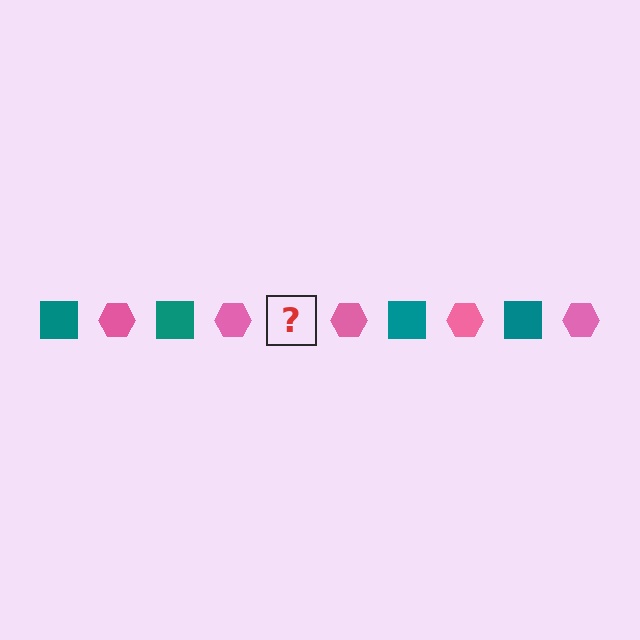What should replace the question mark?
The question mark should be replaced with a teal square.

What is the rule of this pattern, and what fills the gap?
The rule is that the pattern alternates between teal square and pink hexagon. The gap should be filled with a teal square.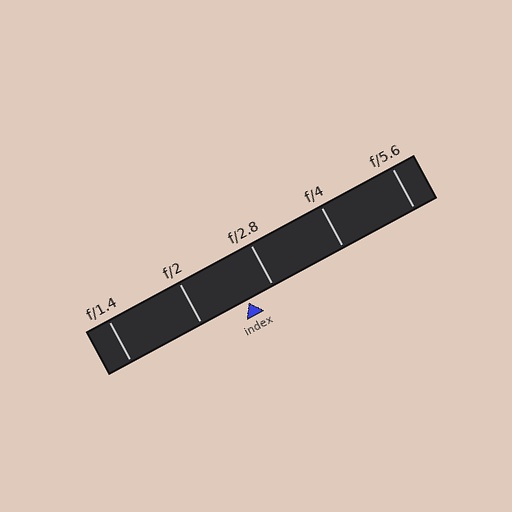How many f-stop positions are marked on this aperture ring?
There are 5 f-stop positions marked.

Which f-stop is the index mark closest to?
The index mark is closest to f/2.8.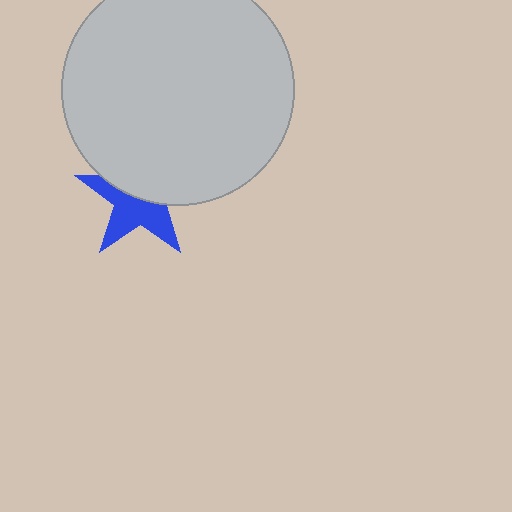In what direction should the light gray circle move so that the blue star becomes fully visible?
The light gray circle should move up. That is the shortest direction to clear the overlap and leave the blue star fully visible.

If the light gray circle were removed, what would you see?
You would see the complete blue star.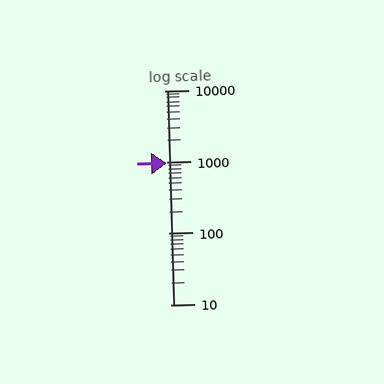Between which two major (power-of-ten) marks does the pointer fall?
The pointer is between 100 and 1000.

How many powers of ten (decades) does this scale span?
The scale spans 3 decades, from 10 to 10000.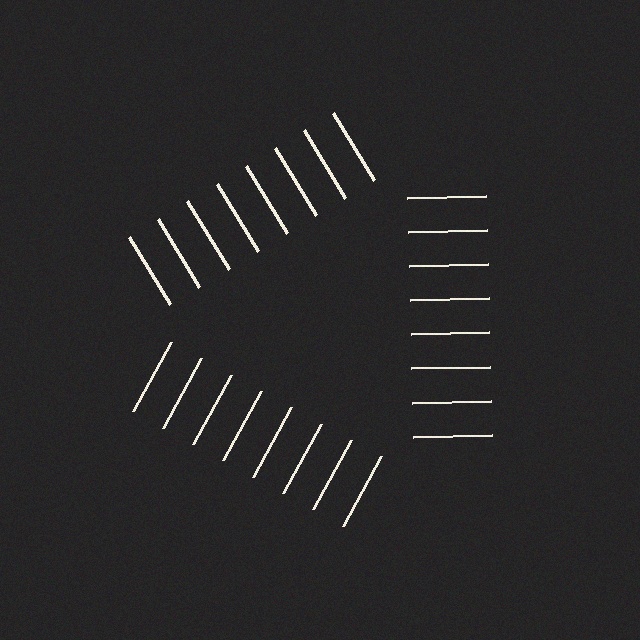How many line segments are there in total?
24 — 8 along each of the 3 edges.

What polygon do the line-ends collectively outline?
An illusory triangle — the line segments terminate on its edges but no continuous stroke is drawn.